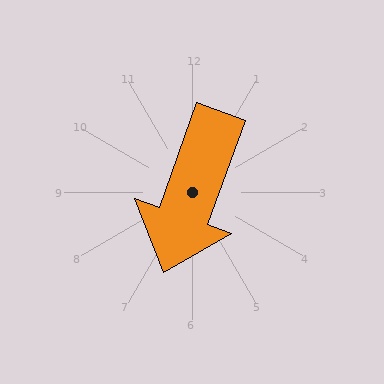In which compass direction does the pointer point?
South.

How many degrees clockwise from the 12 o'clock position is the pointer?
Approximately 200 degrees.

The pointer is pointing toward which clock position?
Roughly 7 o'clock.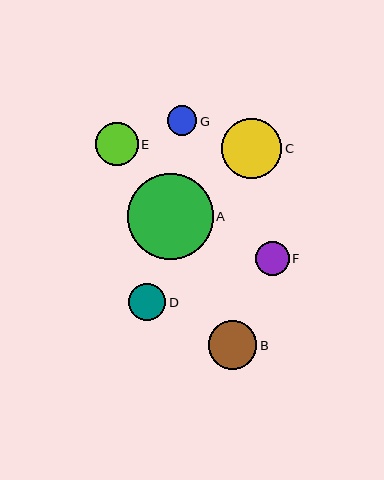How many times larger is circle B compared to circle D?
Circle B is approximately 1.3 times the size of circle D.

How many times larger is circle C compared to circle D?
Circle C is approximately 1.6 times the size of circle D.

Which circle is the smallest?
Circle G is the smallest with a size of approximately 29 pixels.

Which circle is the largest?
Circle A is the largest with a size of approximately 86 pixels.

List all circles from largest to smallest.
From largest to smallest: A, C, B, E, D, F, G.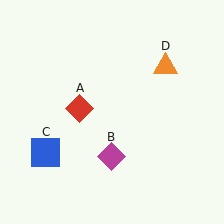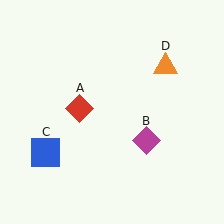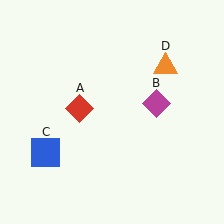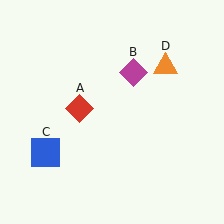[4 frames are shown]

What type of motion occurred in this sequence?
The magenta diamond (object B) rotated counterclockwise around the center of the scene.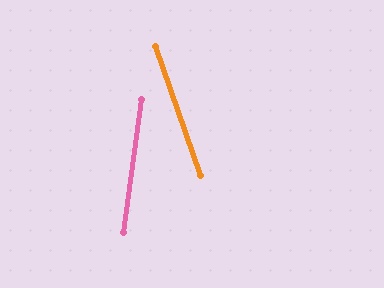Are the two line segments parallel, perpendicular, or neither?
Neither parallel nor perpendicular — they differ by about 26°.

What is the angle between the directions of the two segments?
Approximately 26 degrees.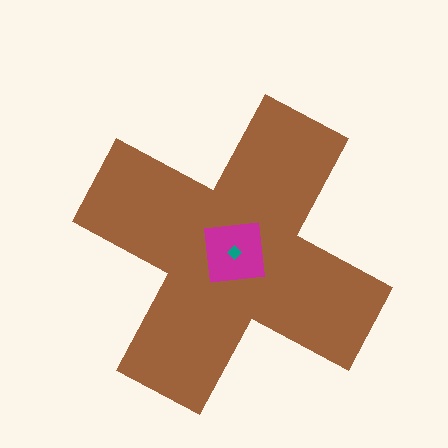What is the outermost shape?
The brown cross.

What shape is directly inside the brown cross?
The magenta square.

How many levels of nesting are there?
3.